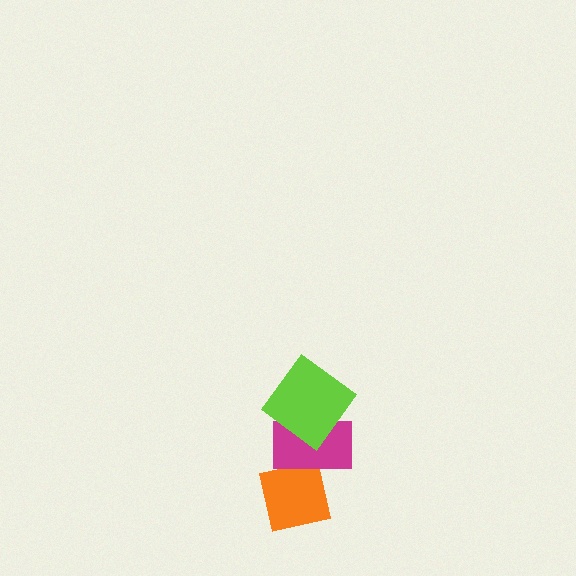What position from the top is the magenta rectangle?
The magenta rectangle is 2nd from the top.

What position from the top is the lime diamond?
The lime diamond is 1st from the top.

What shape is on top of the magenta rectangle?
The lime diamond is on top of the magenta rectangle.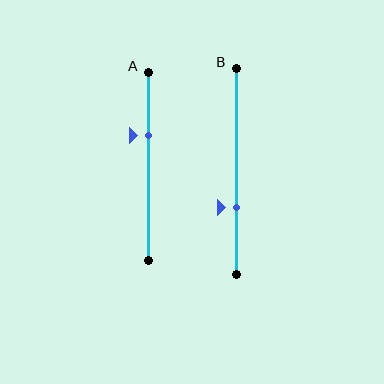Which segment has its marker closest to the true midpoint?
Segment A has its marker closest to the true midpoint.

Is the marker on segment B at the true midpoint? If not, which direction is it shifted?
No, the marker on segment B is shifted downward by about 17% of the segment length.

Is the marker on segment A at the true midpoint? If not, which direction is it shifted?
No, the marker on segment A is shifted upward by about 17% of the segment length.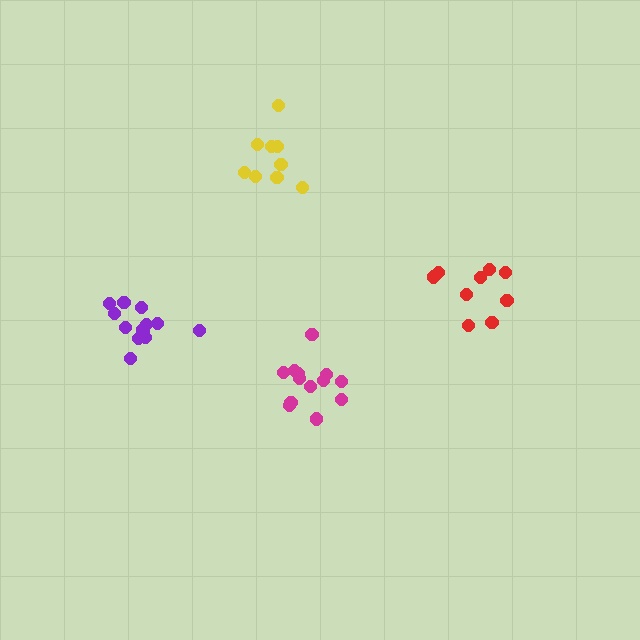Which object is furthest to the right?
The red cluster is rightmost.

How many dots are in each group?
Group 1: 13 dots, Group 2: 13 dots, Group 3: 9 dots, Group 4: 9 dots (44 total).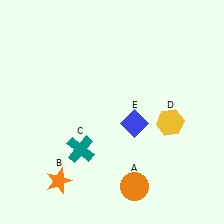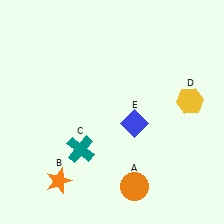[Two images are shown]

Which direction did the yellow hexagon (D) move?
The yellow hexagon (D) moved up.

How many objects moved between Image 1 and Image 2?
1 object moved between the two images.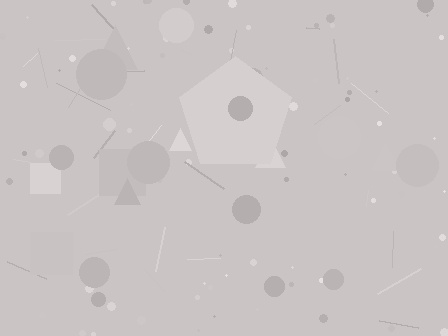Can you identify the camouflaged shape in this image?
The camouflaged shape is a pentagon.